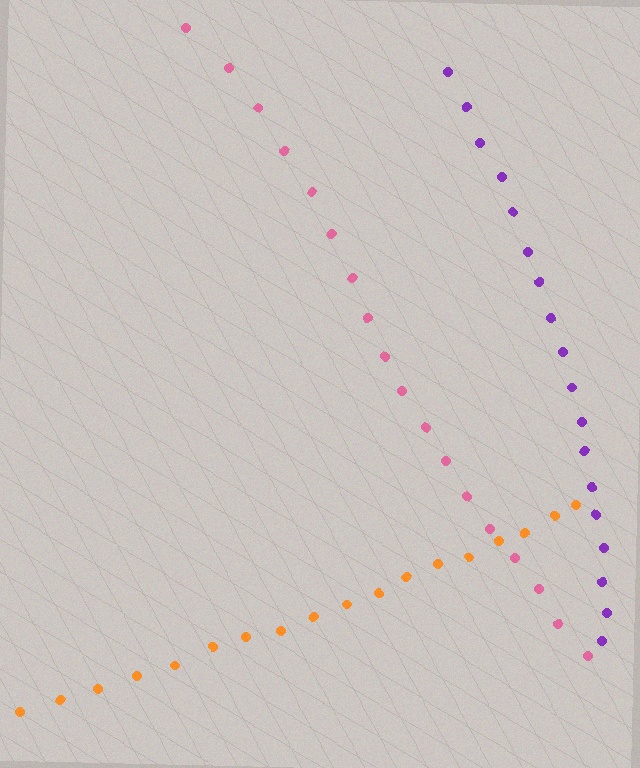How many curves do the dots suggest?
There are 3 distinct paths.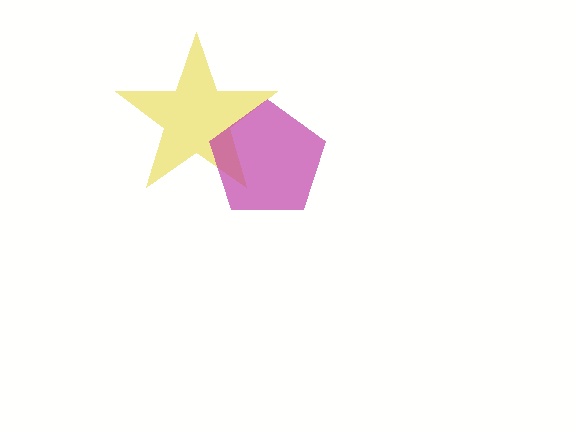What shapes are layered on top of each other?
The layered shapes are: a yellow star, a magenta pentagon.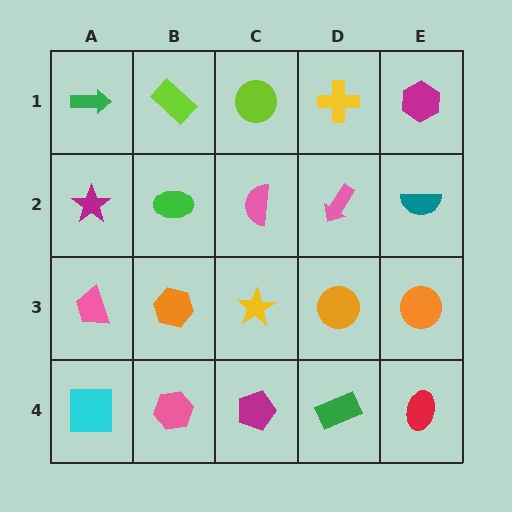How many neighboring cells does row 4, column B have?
3.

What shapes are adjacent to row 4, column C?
A yellow star (row 3, column C), a pink hexagon (row 4, column B), a green rectangle (row 4, column D).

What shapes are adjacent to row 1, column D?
A pink arrow (row 2, column D), a lime circle (row 1, column C), a magenta hexagon (row 1, column E).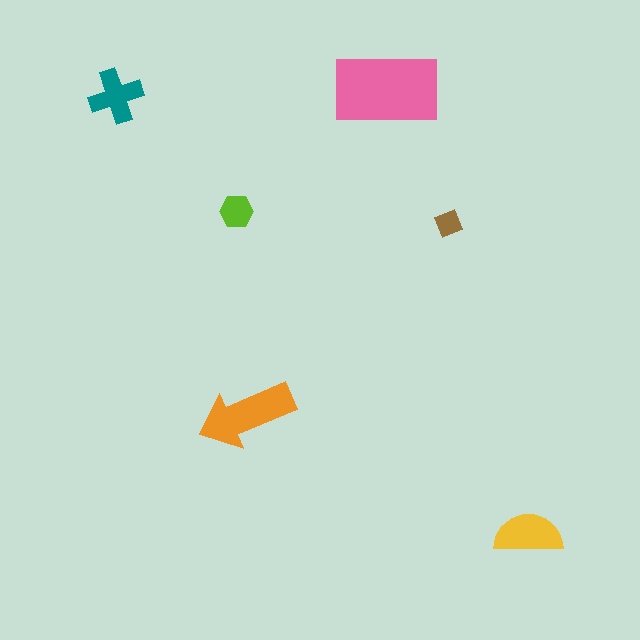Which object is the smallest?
The brown diamond.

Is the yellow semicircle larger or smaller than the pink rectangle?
Smaller.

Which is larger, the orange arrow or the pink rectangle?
The pink rectangle.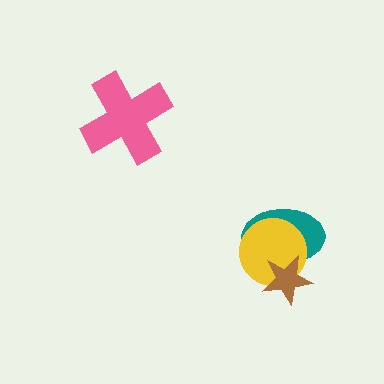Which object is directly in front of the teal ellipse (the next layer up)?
The yellow circle is directly in front of the teal ellipse.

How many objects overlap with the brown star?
2 objects overlap with the brown star.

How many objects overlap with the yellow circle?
2 objects overlap with the yellow circle.